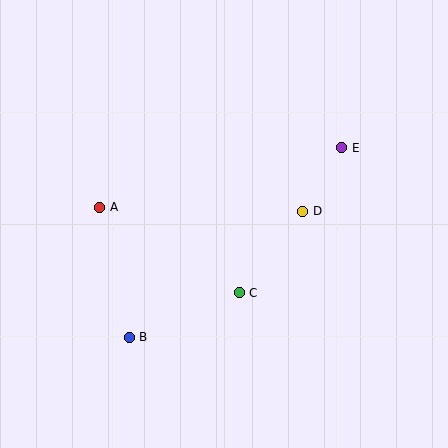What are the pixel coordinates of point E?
Point E is at (342, 148).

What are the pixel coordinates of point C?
Point C is at (239, 293).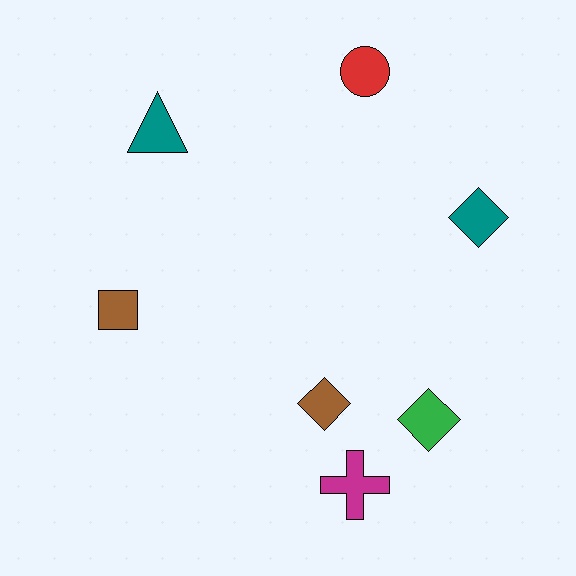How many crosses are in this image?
There is 1 cross.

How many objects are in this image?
There are 7 objects.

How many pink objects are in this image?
There are no pink objects.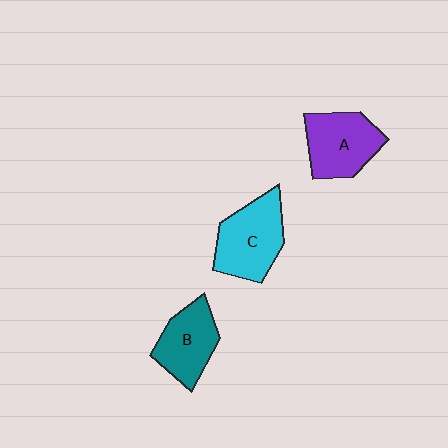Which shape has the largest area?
Shape C (cyan).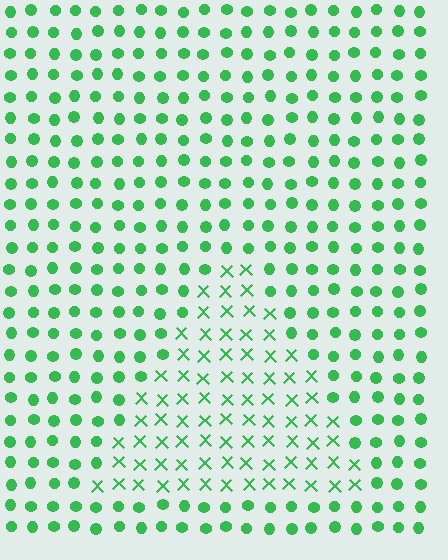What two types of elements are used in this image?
The image uses X marks inside the triangle region and circles outside it.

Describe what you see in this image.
The image is filled with small green elements arranged in a uniform grid. A triangle-shaped region contains X marks, while the surrounding area contains circles. The boundary is defined purely by the change in element shape.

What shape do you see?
I see a triangle.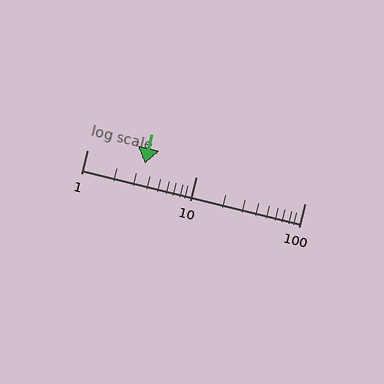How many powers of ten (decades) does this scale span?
The scale spans 2 decades, from 1 to 100.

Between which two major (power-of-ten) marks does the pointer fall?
The pointer is between 1 and 10.